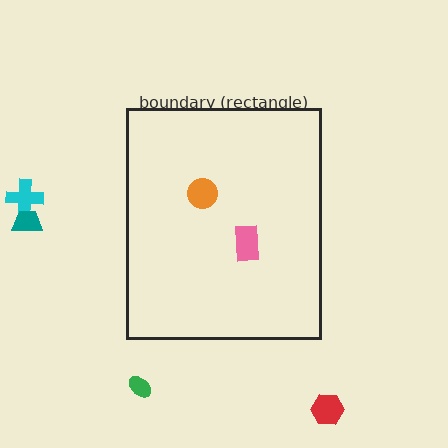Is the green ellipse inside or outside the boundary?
Outside.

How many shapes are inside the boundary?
2 inside, 4 outside.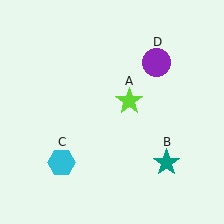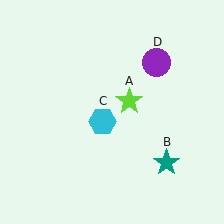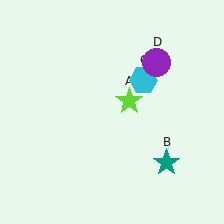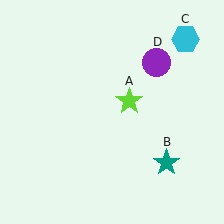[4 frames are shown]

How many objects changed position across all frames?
1 object changed position: cyan hexagon (object C).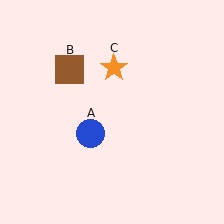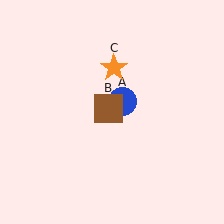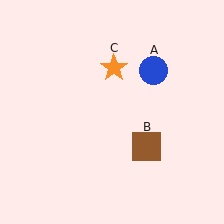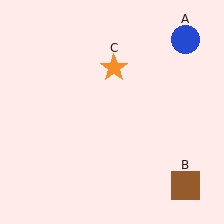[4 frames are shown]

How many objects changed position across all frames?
2 objects changed position: blue circle (object A), brown square (object B).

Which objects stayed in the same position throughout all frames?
Orange star (object C) remained stationary.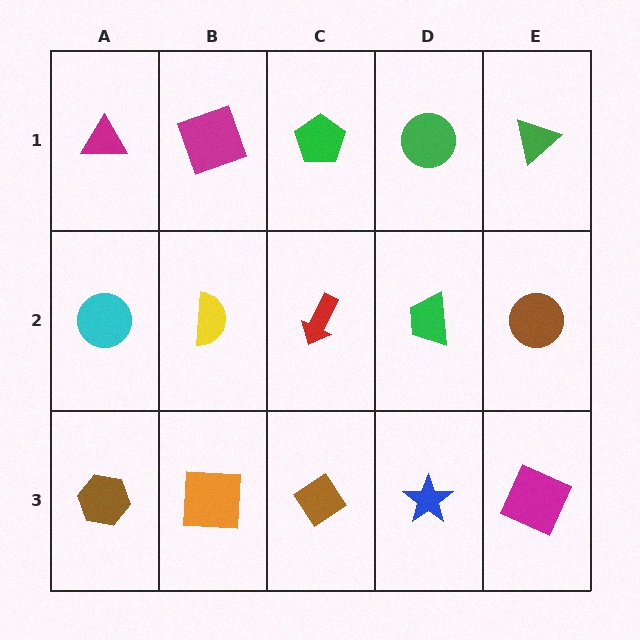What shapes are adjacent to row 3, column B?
A yellow semicircle (row 2, column B), a brown hexagon (row 3, column A), a brown diamond (row 3, column C).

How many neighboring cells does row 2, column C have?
4.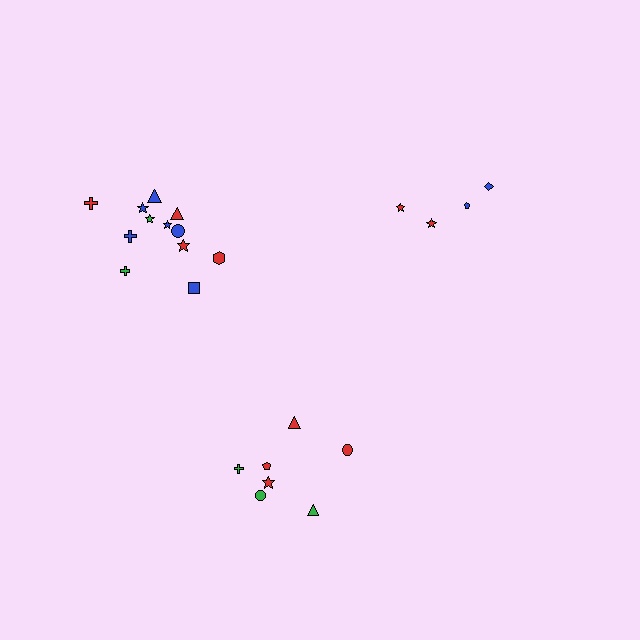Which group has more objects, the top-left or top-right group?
The top-left group.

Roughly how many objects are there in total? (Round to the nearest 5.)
Roughly 25 objects in total.